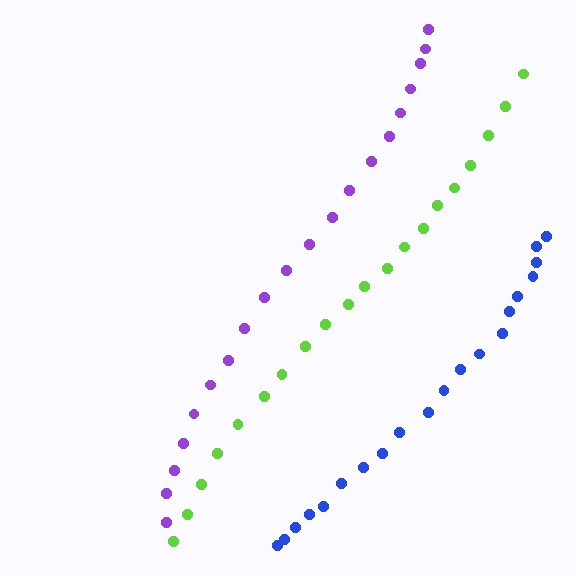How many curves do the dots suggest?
There are 3 distinct paths.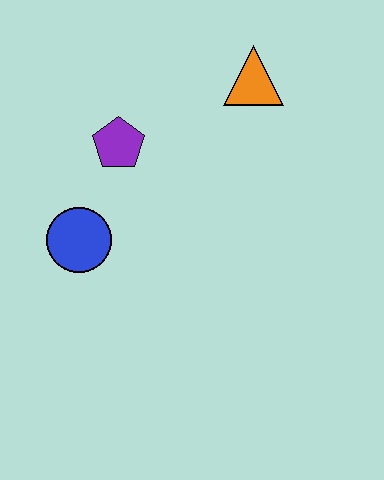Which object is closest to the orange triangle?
The purple pentagon is closest to the orange triangle.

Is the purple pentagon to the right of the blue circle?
Yes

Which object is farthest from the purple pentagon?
The orange triangle is farthest from the purple pentagon.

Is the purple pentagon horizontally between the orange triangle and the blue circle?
Yes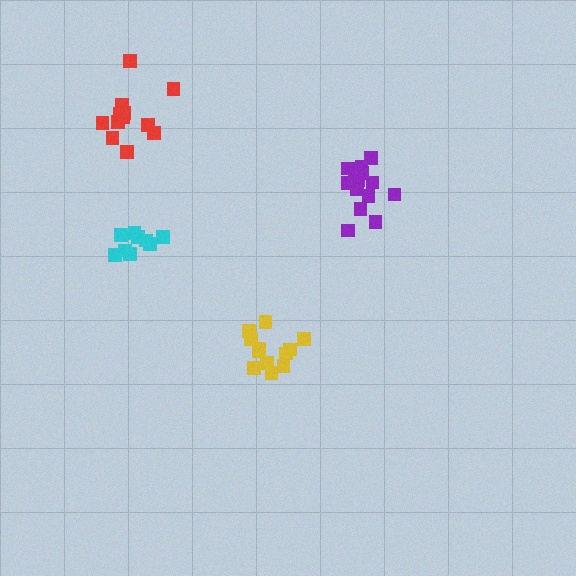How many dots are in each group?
Group 1: 9 dots, Group 2: 12 dots, Group 3: 14 dots, Group 4: 12 dots (47 total).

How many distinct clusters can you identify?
There are 4 distinct clusters.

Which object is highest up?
The red cluster is topmost.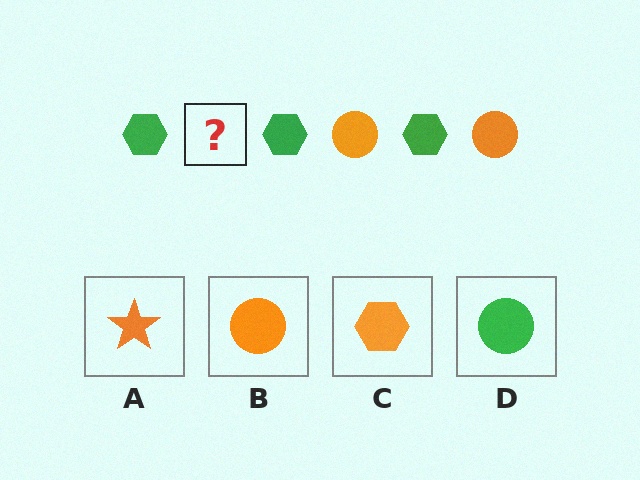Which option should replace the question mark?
Option B.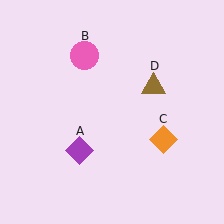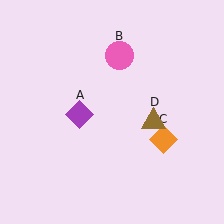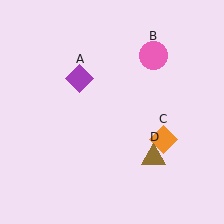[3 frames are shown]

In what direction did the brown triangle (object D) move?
The brown triangle (object D) moved down.